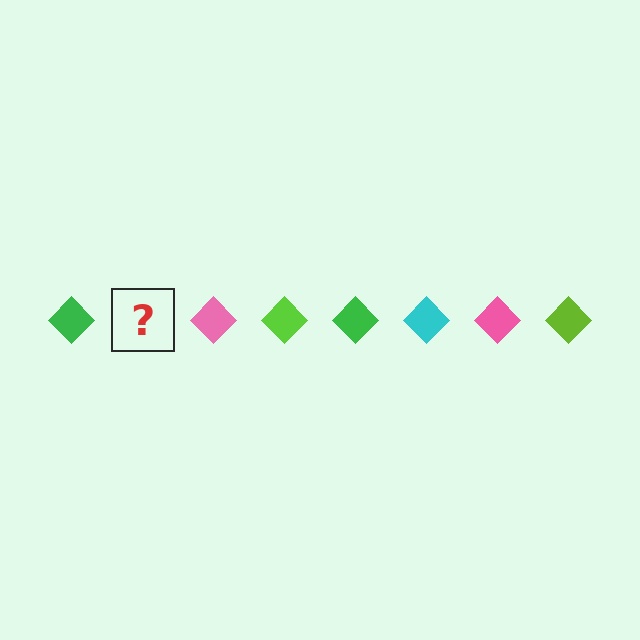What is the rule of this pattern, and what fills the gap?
The rule is that the pattern cycles through green, cyan, pink, lime diamonds. The gap should be filled with a cyan diamond.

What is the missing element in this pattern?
The missing element is a cyan diamond.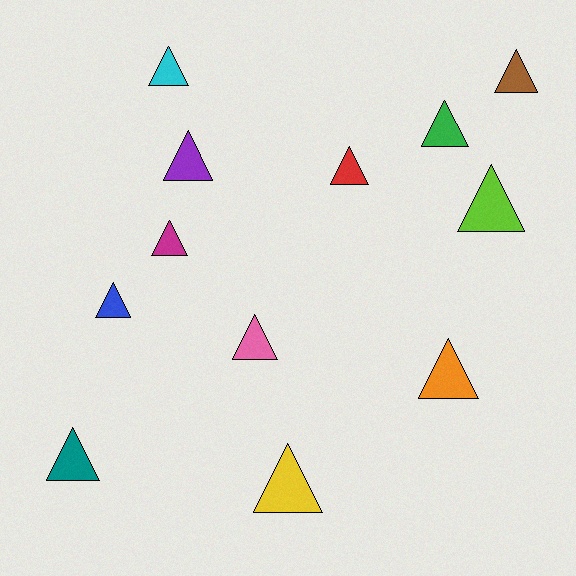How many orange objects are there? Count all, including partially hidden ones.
There is 1 orange object.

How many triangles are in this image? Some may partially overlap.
There are 12 triangles.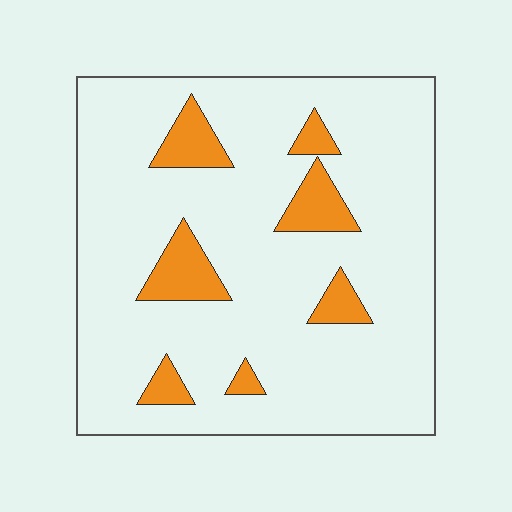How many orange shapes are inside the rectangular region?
7.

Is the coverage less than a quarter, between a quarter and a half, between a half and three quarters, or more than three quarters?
Less than a quarter.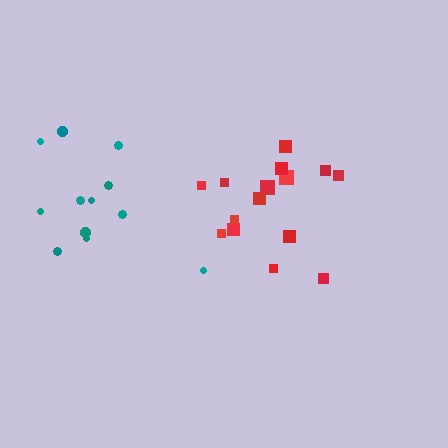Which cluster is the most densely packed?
Red.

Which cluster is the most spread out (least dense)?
Teal.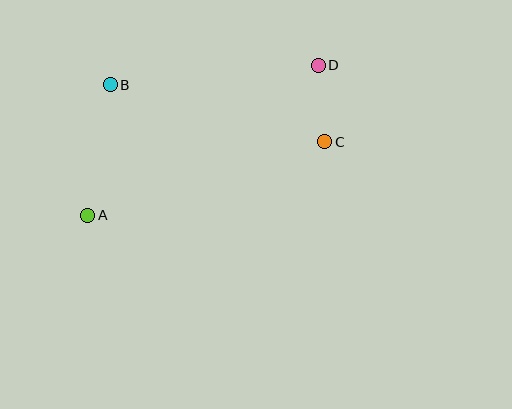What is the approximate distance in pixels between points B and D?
The distance between B and D is approximately 209 pixels.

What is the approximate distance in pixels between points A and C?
The distance between A and C is approximately 248 pixels.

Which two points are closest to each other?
Points C and D are closest to each other.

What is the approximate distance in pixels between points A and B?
The distance between A and B is approximately 132 pixels.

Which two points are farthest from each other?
Points A and D are farthest from each other.